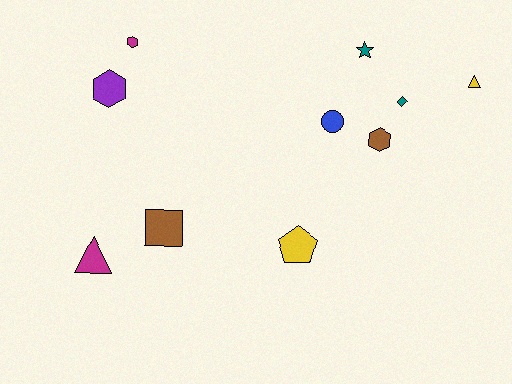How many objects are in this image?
There are 10 objects.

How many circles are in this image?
There is 1 circle.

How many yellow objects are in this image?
There are 2 yellow objects.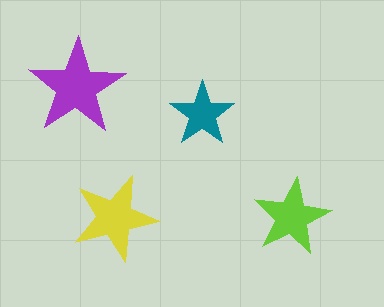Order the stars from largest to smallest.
the purple one, the yellow one, the lime one, the teal one.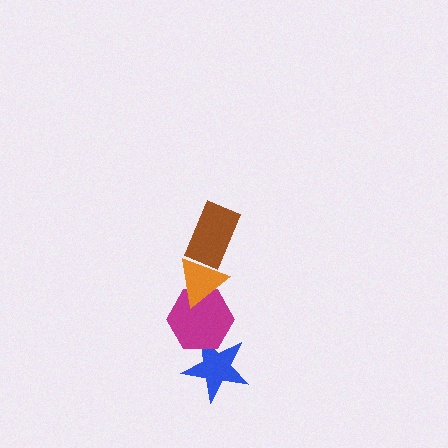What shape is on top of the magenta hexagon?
The orange triangle is on top of the magenta hexagon.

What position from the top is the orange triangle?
The orange triangle is 2nd from the top.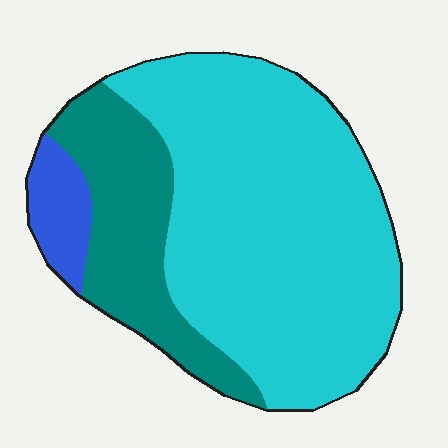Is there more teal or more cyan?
Cyan.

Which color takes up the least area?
Blue, at roughly 5%.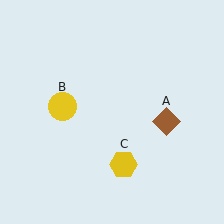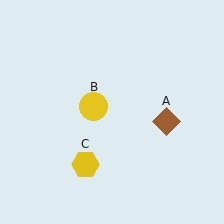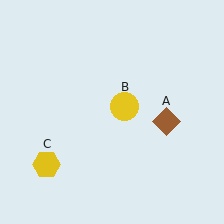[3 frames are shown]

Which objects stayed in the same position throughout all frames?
Brown diamond (object A) remained stationary.